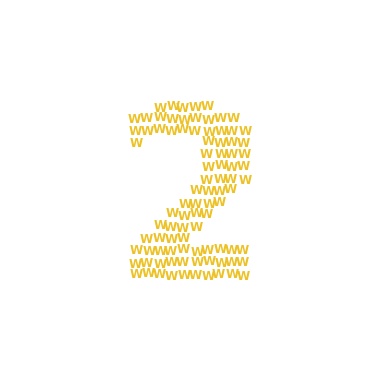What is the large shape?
The large shape is the digit 2.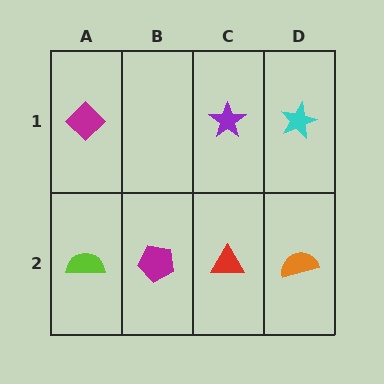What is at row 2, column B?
A magenta pentagon.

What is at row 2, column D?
An orange semicircle.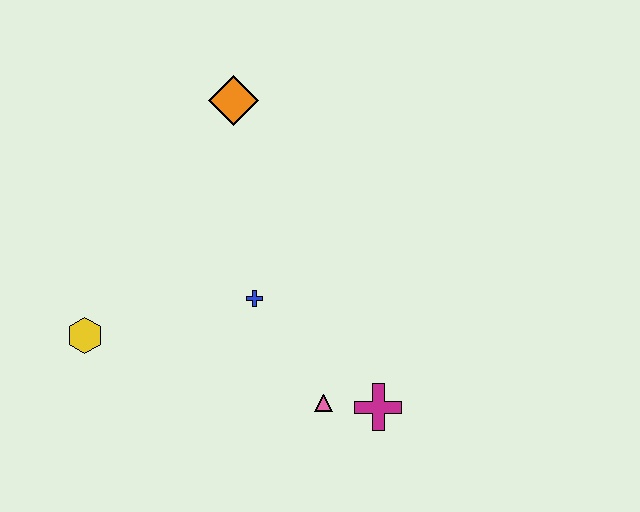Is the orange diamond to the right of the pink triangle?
No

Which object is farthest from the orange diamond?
The magenta cross is farthest from the orange diamond.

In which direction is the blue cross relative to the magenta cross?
The blue cross is to the left of the magenta cross.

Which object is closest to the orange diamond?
The blue cross is closest to the orange diamond.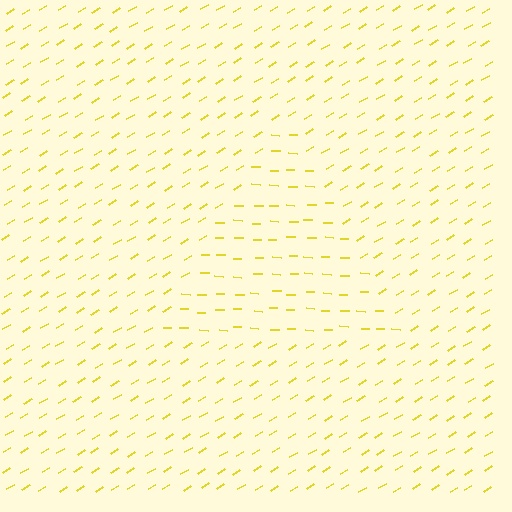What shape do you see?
I see a triangle.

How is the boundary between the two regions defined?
The boundary is defined purely by a change in line orientation (approximately 34 degrees difference). All lines are the same color and thickness.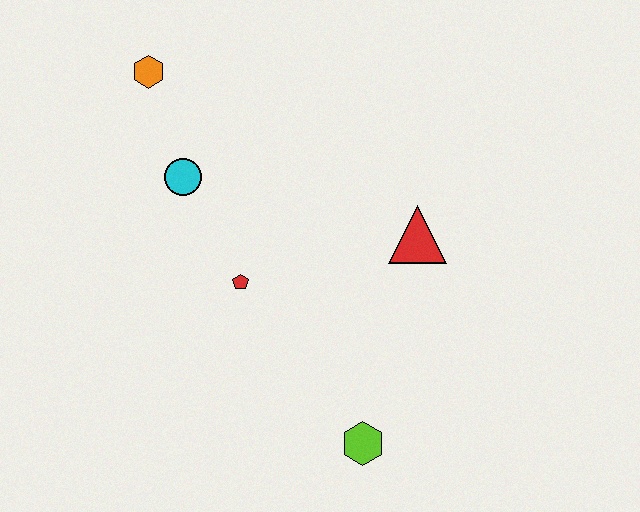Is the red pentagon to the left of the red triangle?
Yes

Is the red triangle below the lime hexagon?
No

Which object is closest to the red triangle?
The red pentagon is closest to the red triangle.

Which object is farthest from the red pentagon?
The orange hexagon is farthest from the red pentagon.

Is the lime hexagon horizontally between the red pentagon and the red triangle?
Yes